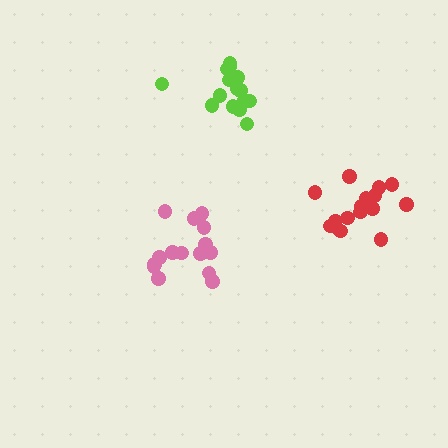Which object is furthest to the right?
The red cluster is rightmost.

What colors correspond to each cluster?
The clusters are colored: pink, lime, red.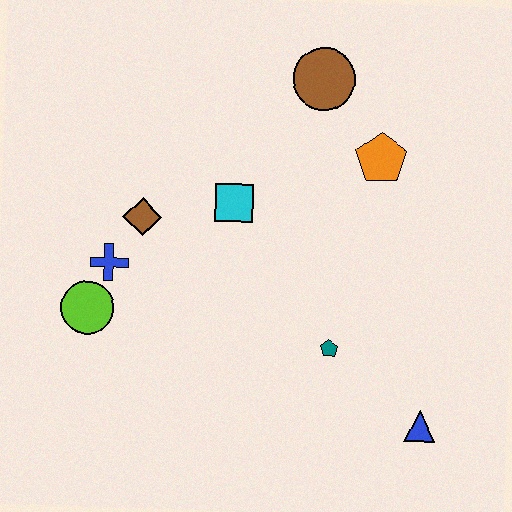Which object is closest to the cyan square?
The brown diamond is closest to the cyan square.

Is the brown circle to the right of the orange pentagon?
No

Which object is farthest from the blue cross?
The blue triangle is farthest from the blue cross.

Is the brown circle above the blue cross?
Yes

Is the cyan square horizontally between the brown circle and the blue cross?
Yes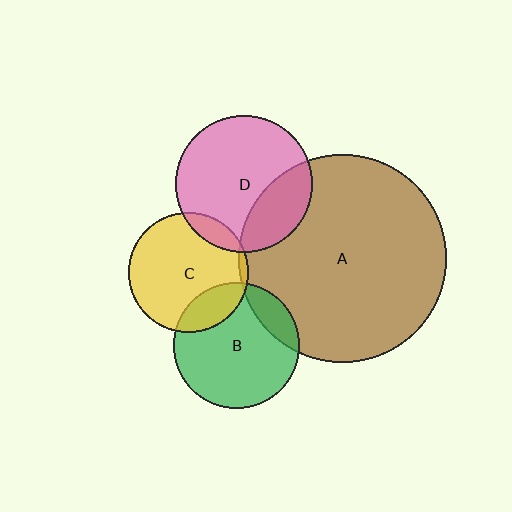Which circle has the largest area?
Circle A (brown).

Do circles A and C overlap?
Yes.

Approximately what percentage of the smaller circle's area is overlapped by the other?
Approximately 5%.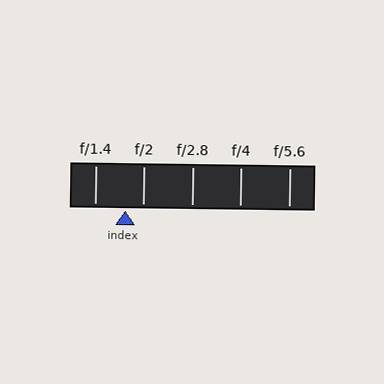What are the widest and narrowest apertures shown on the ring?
The widest aperture shown is f/1.4 and the narrowest is f/5.6.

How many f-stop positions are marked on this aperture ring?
There are 5 f-stop positions marked.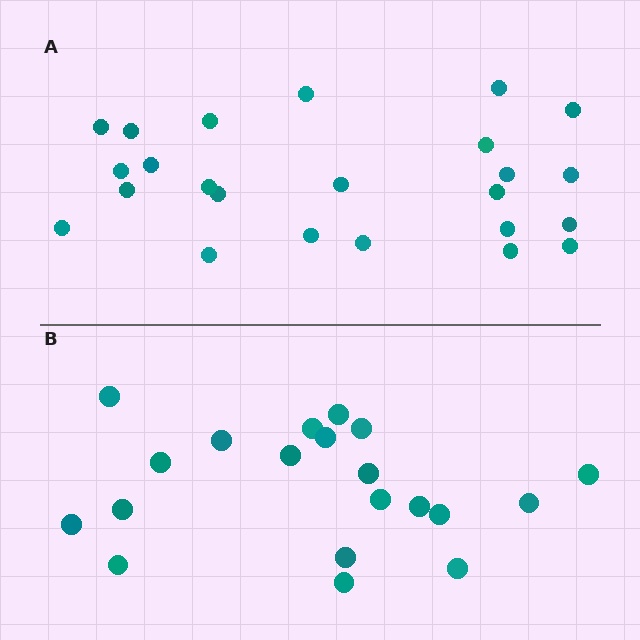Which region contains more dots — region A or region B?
Region A (the top region) has more dots.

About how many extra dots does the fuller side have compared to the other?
Region A has about 4 more dots than region B.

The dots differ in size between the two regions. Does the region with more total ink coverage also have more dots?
No. Region B has more total ink coverage because its dots are larger, but region A actually contains more individual dots. Total area can be misleading — the number of items is what matters here.